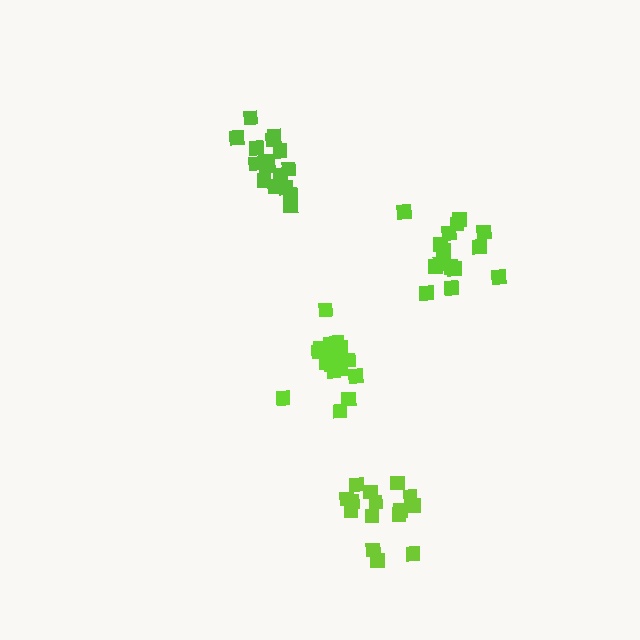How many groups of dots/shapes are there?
There are 4 groups.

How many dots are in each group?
Group 1: 17 dots, Group 2: 17 dots, Group 3: 19 dots, Group 4: 15 dots (68 total).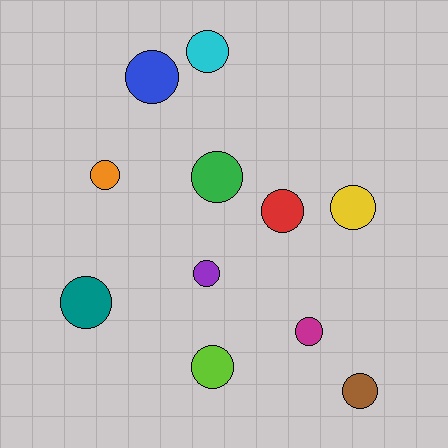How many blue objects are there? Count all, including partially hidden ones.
There is 1 blue object.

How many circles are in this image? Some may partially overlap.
There are 11 circles.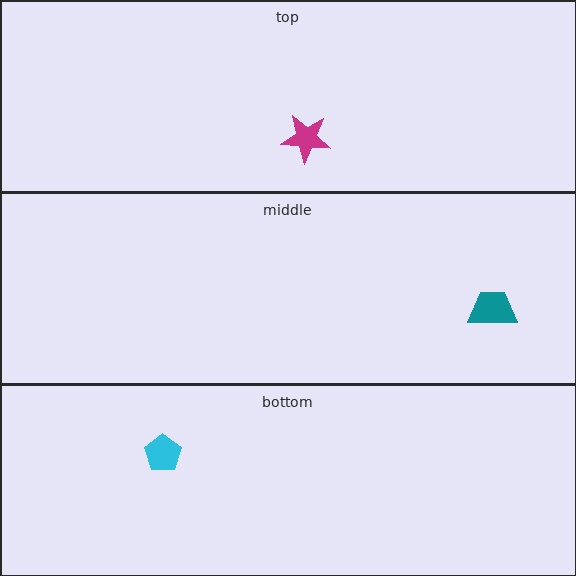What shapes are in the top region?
The magenta star.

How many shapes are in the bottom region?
1.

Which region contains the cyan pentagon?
The bottom region.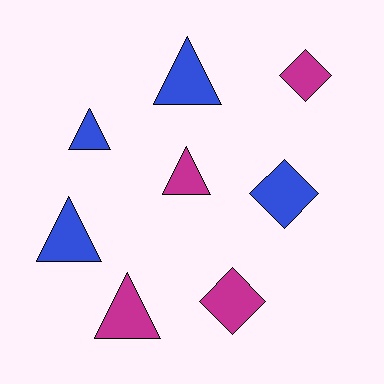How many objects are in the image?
There are 8 objects.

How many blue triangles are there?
There are 3 blue triangles.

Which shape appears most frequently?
Triangle, with 5 objects.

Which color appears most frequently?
Blue, with 4 objects.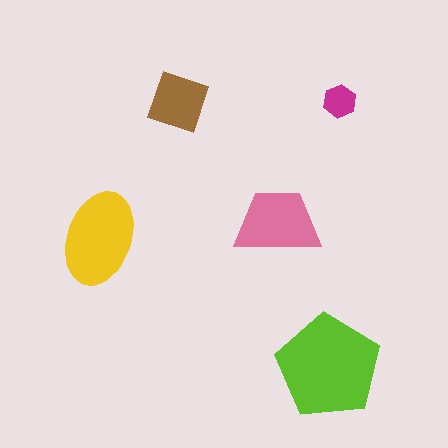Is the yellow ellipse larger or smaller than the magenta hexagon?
Larger.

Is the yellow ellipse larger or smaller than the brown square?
Larger.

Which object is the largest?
The lime pentagon.